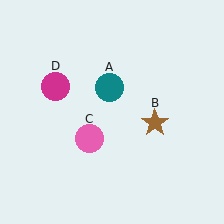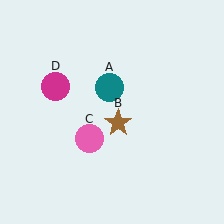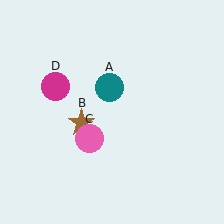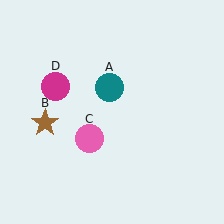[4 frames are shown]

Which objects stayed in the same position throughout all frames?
Teal circle (object A) and pink circle (object C) and magenta circle (object D) remained stationary.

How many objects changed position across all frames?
1 object changed position: brown star (object B).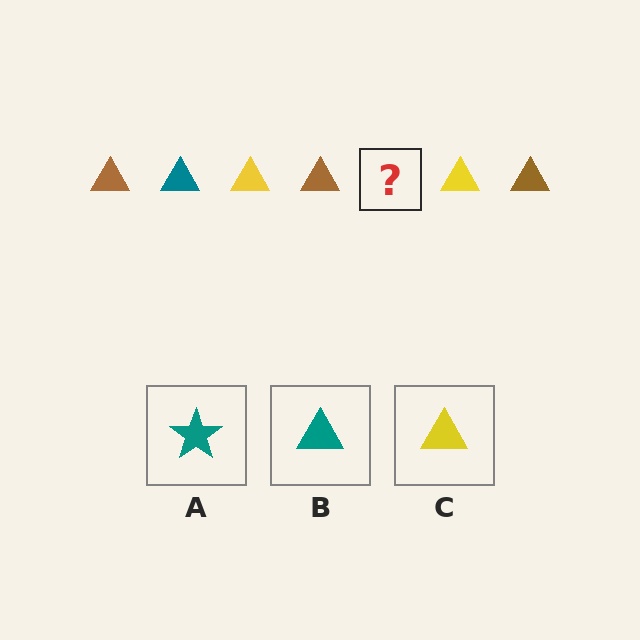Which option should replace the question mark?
Option B.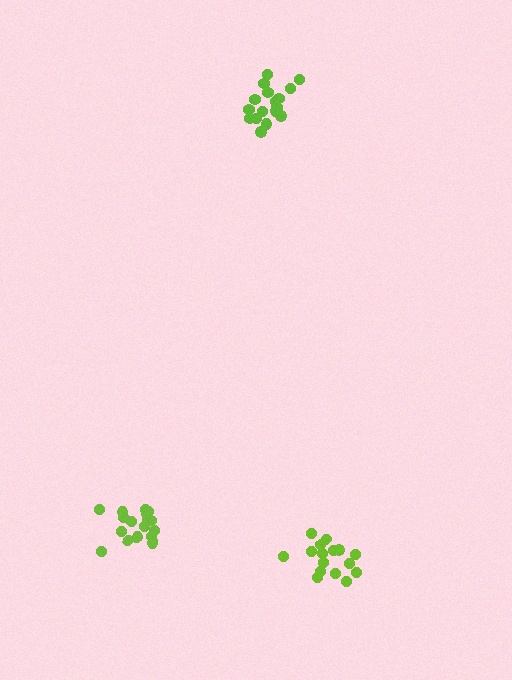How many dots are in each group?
Group 1: 18 dots, Group 2: 18 dots, Group 3: 16 dots (52 total).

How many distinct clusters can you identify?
There are 3 distinct clusters.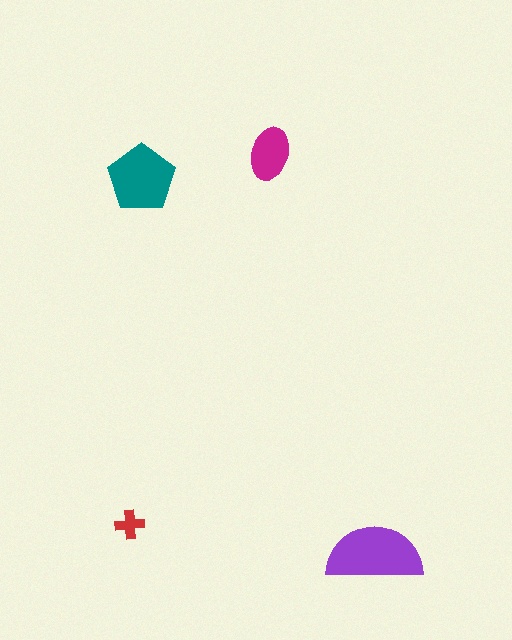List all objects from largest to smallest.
The purple semicircle, the teal pentagon, the magenta ellipse, the red cross.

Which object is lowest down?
The purple semicircle is bottommost.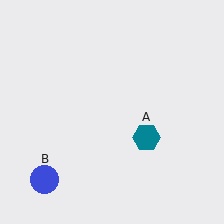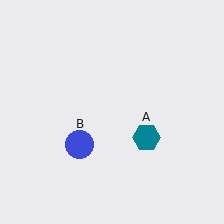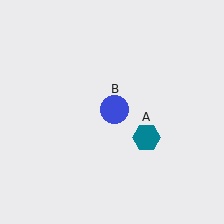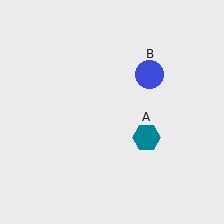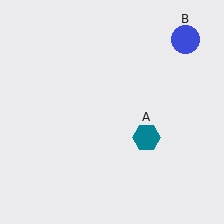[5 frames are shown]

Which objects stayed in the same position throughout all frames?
Teal hexagon (object A) remained stationary.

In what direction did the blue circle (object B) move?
The blue circle (object B) moved up and to the right.